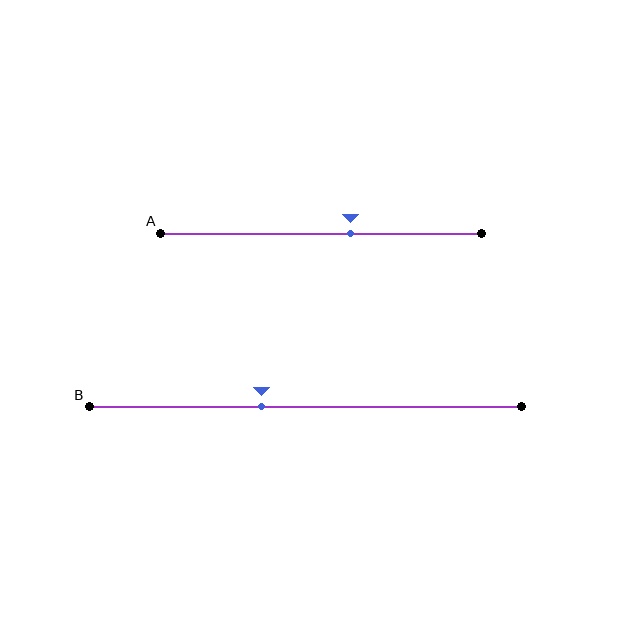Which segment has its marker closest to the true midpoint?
Segment A has its marker closest to the true midpoint.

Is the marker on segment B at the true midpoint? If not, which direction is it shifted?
No, the marker on segment B is shifted to the left by about 10% of the segment length.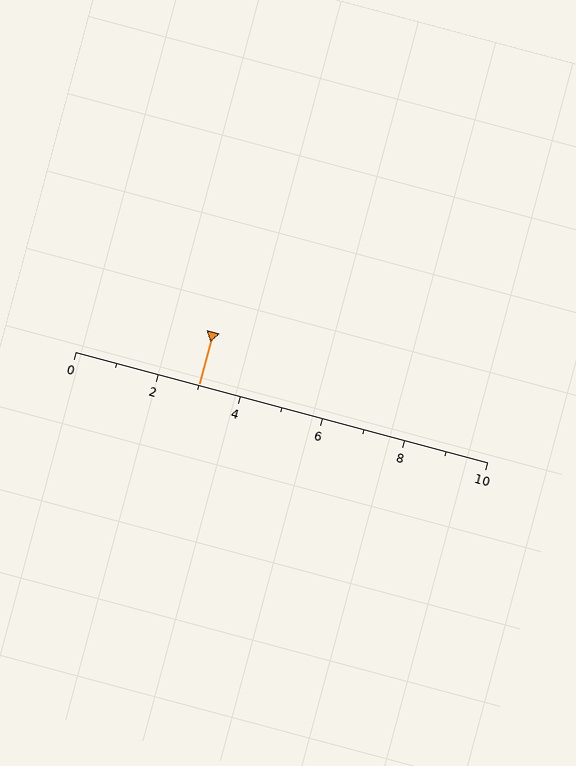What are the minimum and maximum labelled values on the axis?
The axis runs from 0 to 10.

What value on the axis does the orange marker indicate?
The marker indicates approximately 3.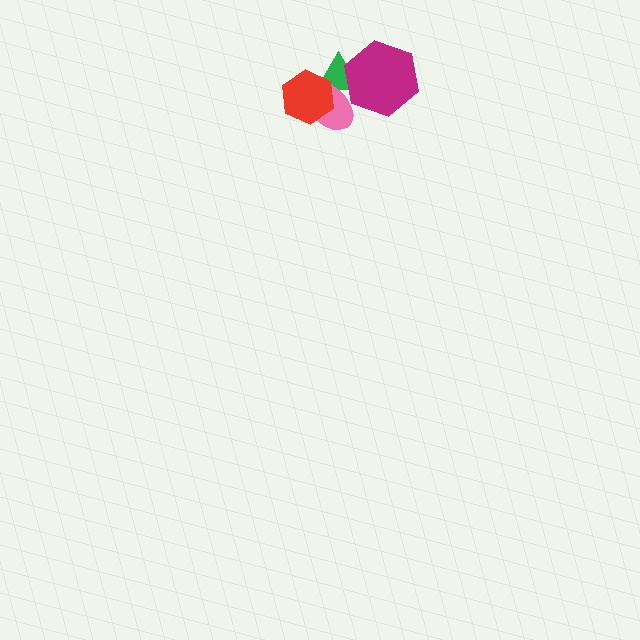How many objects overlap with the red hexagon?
2 objects overlap with the red hexagon.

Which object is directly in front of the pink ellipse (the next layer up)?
The red hexagon is directly in front of the pink ellipse.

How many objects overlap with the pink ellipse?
3 objects overlap with the pink ellipse.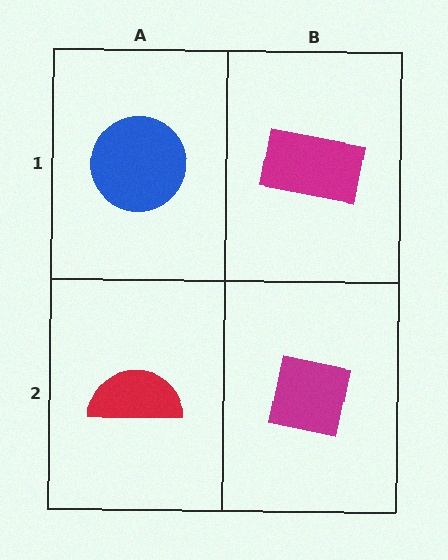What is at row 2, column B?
A magenta square.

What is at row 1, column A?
A blue circle.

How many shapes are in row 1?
2 shapes.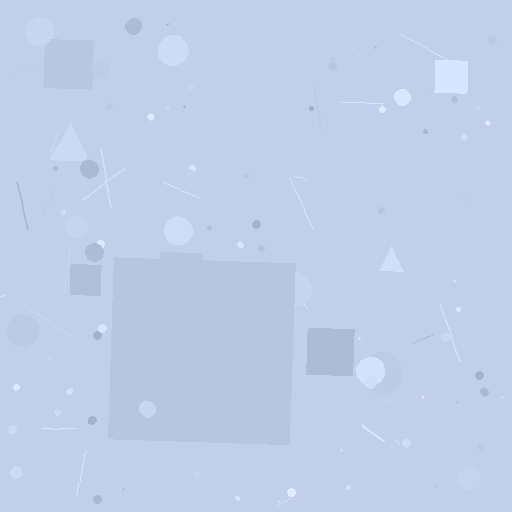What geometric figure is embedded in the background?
A square is embedded in the background.